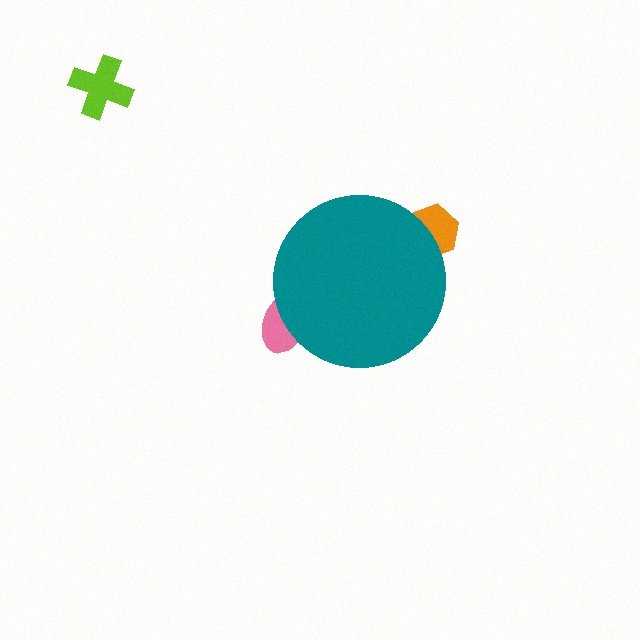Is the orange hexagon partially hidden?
Yes, the orange hexagon is partially hidden behind the teal circle.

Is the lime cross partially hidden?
No, the lime cross is fully visible.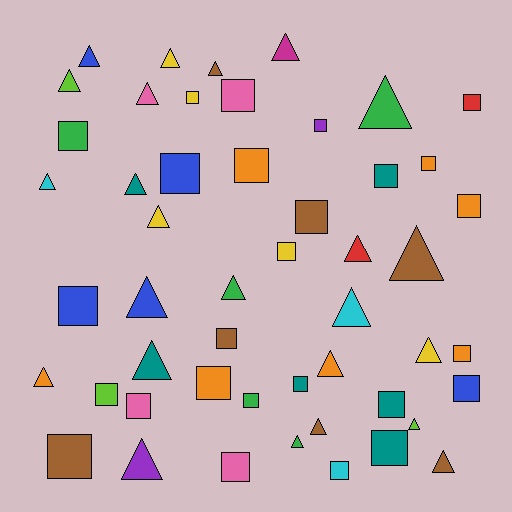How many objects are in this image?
There are 50 objects.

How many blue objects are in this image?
There are 5 blue objects.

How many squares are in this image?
There are 26 squares.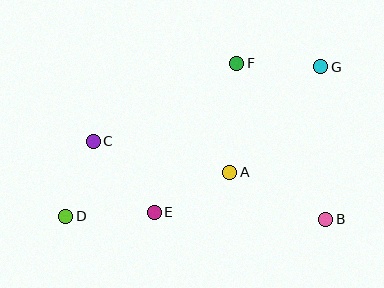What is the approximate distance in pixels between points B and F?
The distance between B and F is approximately 180 pixels.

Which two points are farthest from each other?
Points D and G are farthest from each other.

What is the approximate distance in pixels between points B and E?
The distance between B and E is approximately 171 pixels.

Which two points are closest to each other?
Points C and D are closest to each other.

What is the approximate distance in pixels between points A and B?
The distance between A and B is approximately 107 pixels.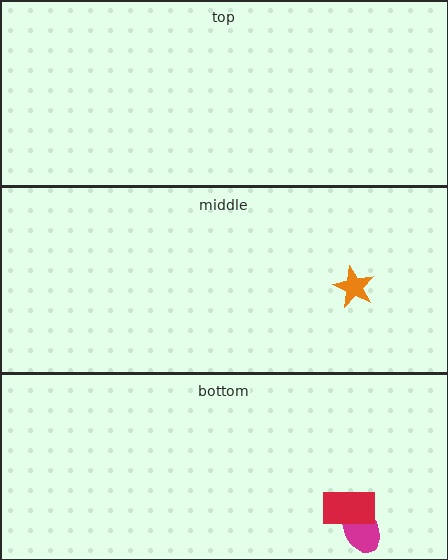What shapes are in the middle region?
The orange star.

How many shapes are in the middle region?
1.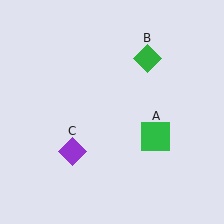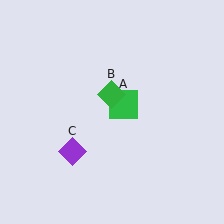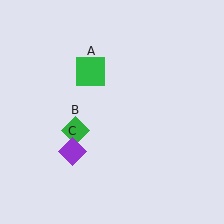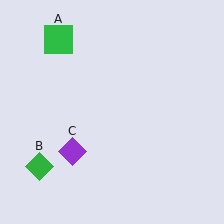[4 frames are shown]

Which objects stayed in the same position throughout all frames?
Purple diamond (object C) remained stationary.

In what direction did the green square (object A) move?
The green square (object A) moved up and to the left.